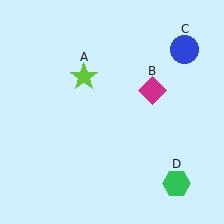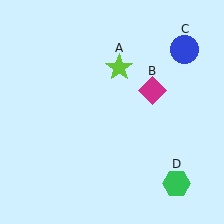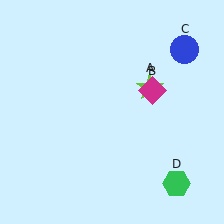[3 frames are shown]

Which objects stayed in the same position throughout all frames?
Magenta diamond (object B) and blue circle (object C) and green hexagon (object D) remained stationary.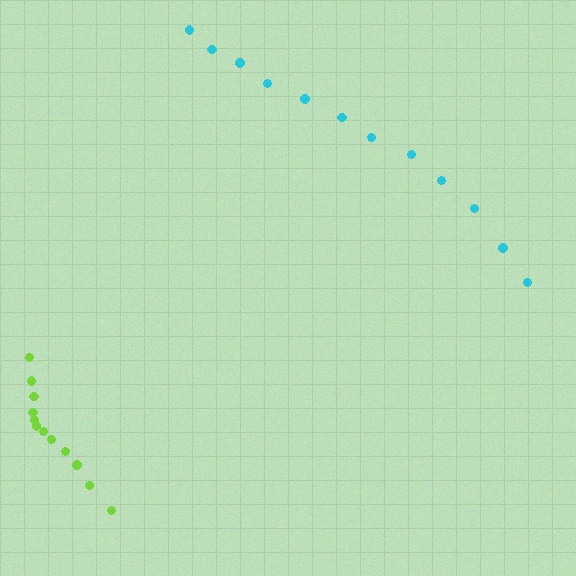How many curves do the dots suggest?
There are 2 distinct paths.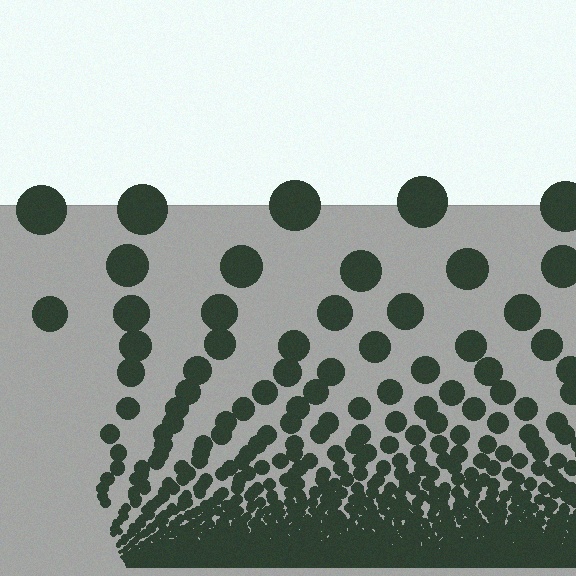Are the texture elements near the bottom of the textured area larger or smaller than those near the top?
Smaller. The gradient is inverted — elements near the bottom are smaller and denser.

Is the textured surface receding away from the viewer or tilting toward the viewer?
The surface appears to tilt toward the viewer. Texture elements get larger and sparser toward the top.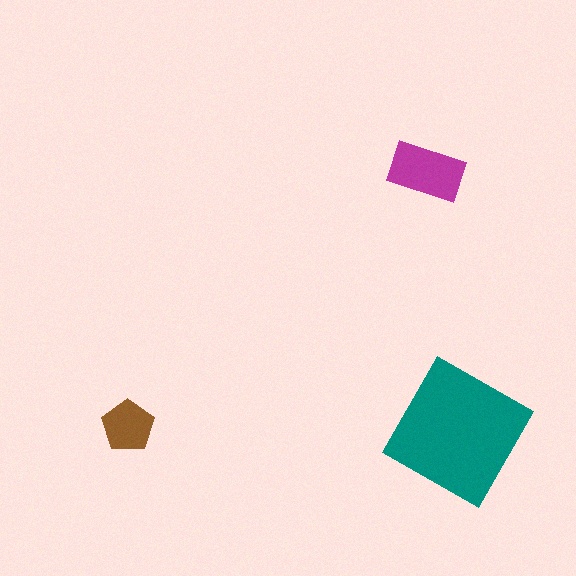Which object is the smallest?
The brown pentagon.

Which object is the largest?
The teal square.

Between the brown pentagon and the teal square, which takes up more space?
The teal square.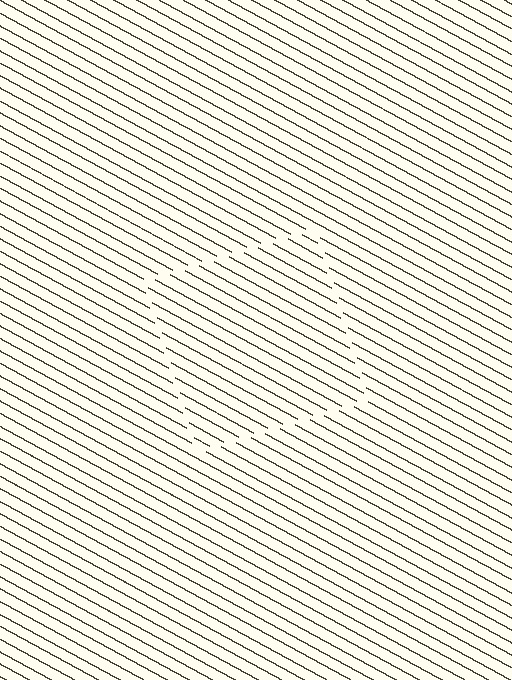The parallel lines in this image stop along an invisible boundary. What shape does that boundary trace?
An illusory square. The interior of the shape contains the same grating, shifted by half a period — the contour is defined by the phase discontinuity where line-ends from the inner and outer gratings abut.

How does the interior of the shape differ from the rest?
The interior of the shape contains the same grating, shifted by half a period — the contour is defined by the phase discontinuity where line-ends from the inner and outer gratings abut.